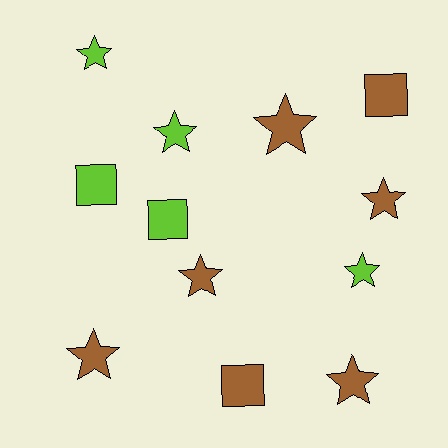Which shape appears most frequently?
Star, with 8 objects.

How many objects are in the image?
There are 12 objects.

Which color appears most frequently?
Brown, with 7 objects.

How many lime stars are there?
There are 3 lime stars.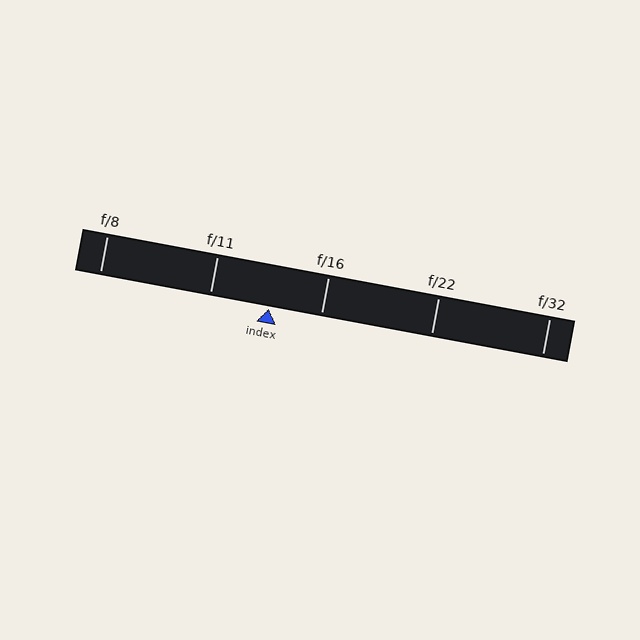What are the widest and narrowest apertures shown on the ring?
The widest aperture shown is f/8 and the narrowest is f/32.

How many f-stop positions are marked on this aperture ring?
There are 5 f-stop positions marked.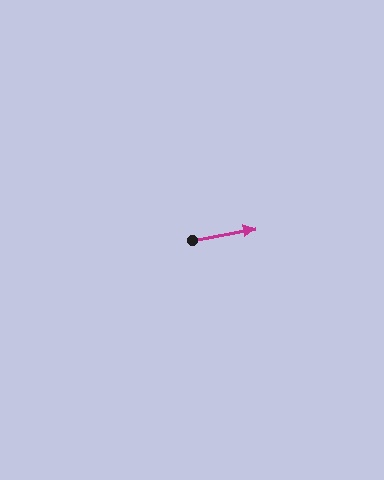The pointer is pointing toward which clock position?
Roughly 3 o'clock.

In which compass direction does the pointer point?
East.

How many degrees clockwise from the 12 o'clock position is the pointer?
Approximately 80 degrees.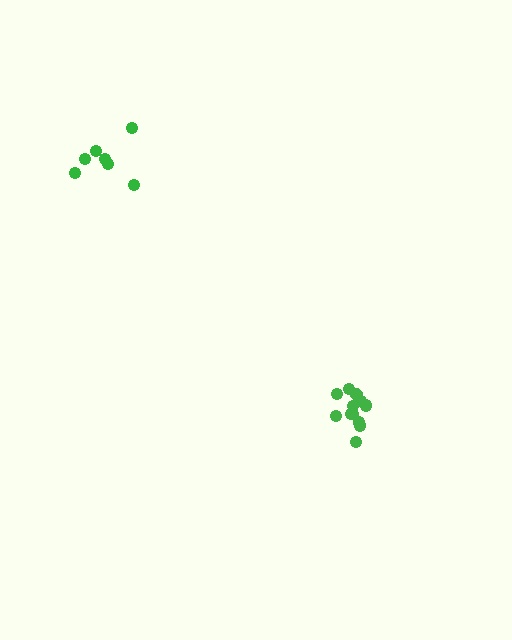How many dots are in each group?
Group 1: 12 dots, Group 2: 7 dots (19 total).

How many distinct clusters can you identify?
There are 2 distinct clusters.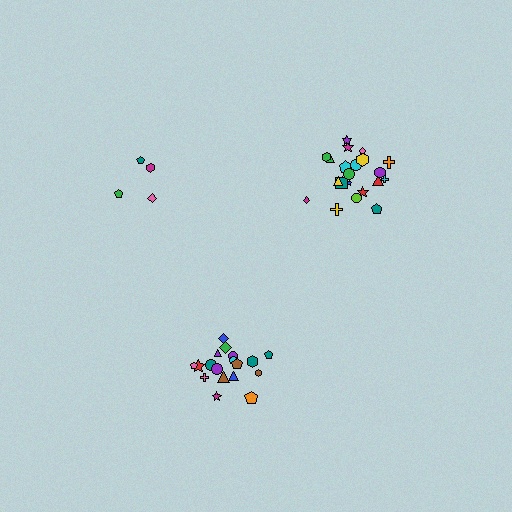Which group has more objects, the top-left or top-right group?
The top-right group.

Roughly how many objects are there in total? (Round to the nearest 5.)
Roughly 45 objects in total.